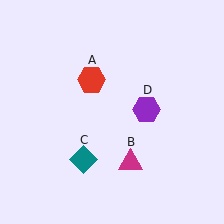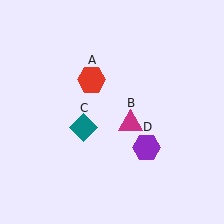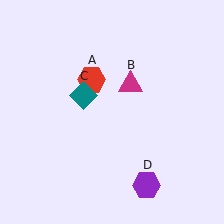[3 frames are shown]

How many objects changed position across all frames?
3 objects changed position: magenta triangle (object B), teal diamond (object C), purple hexagon (object D).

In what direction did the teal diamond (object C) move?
The teal diamond (object C) moved up.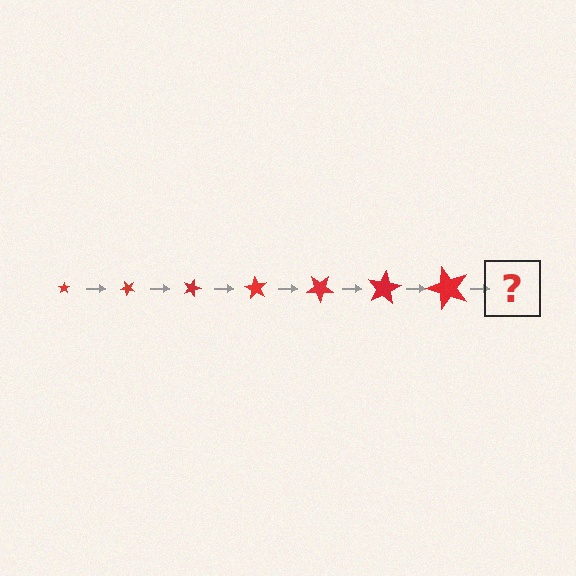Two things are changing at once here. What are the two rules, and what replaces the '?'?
The two rules are that the star grows larger each step and it rotates 45 degrees each step. The '?' should be a star, larger than the previous one and rotated 315 degrees from the start.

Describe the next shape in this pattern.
It should be a star, larger than the previous one and rotated 315 degrees from the start.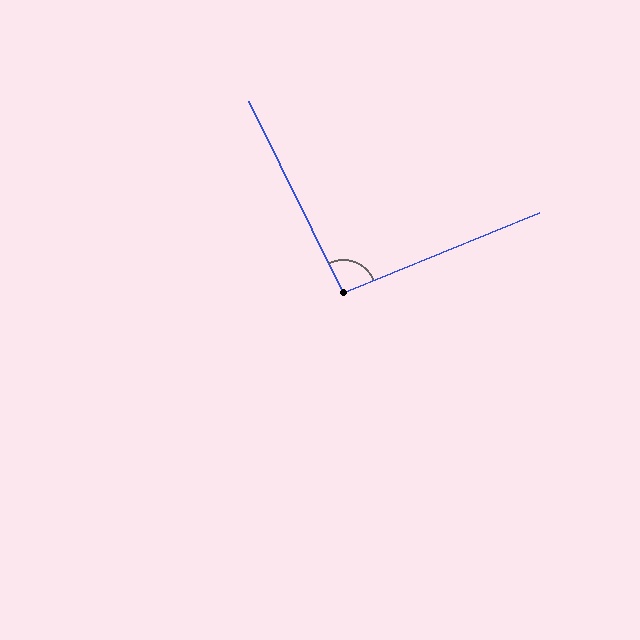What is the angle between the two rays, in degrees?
Approximately 94 degrees.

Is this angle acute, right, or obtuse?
It is approximately a right angle.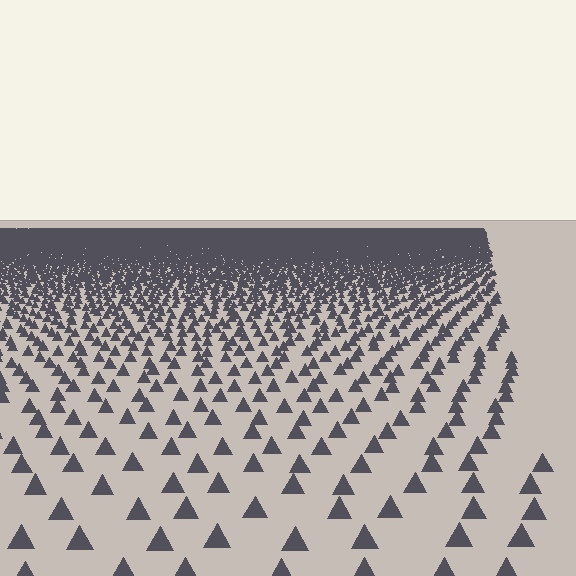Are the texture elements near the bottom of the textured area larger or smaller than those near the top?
Larger. Near the bottom, elements are closer to the viewer and appear at a bigger on-screen size.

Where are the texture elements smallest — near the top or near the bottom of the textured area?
Near the top.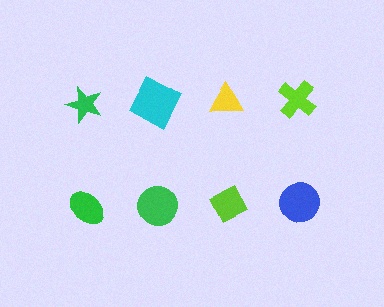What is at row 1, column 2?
A cyan square.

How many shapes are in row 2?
4 shapes.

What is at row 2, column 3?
A lime diamond.